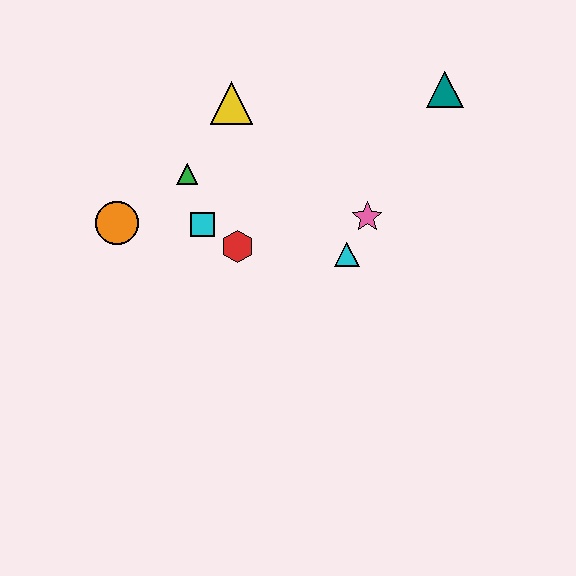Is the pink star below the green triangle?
Yes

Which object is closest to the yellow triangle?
The green triangle is closest to the yellow triangle.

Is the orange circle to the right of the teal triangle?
No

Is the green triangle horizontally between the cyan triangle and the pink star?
No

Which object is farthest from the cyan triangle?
The orange circle is farthest from the cyan triangle.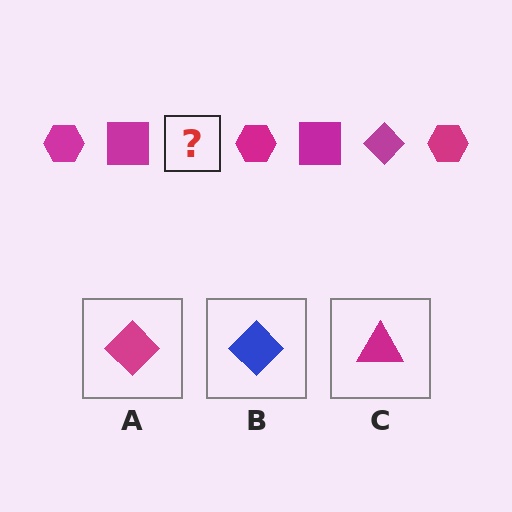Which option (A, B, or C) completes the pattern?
A.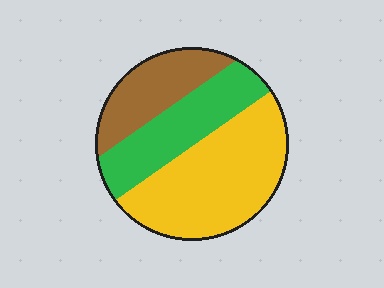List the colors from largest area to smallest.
From largest to smallest: yellow, green, brown.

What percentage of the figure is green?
Green takes up between a quarter and a half of the figure.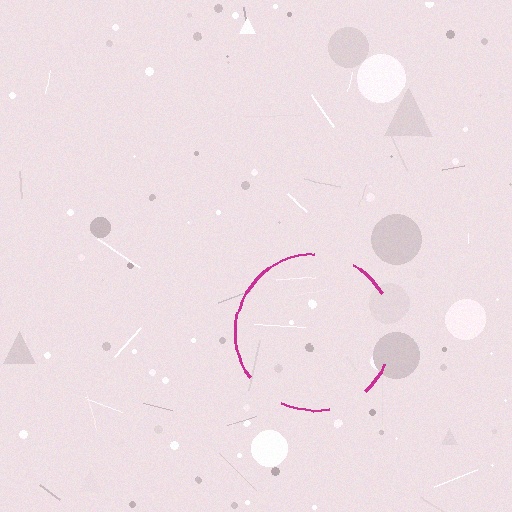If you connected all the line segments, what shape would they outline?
They would outline a circle.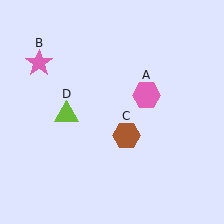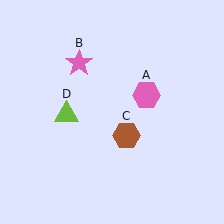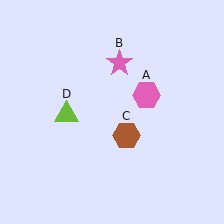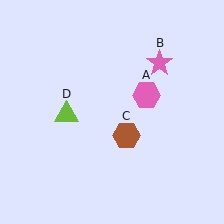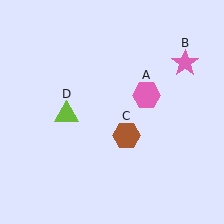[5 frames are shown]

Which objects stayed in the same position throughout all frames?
Pink hexagon (object A) and brown hexagon (object C) and lime triangle (object D) remained stationary.